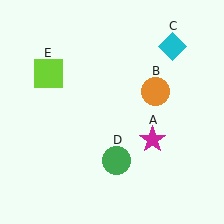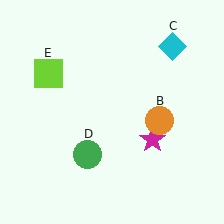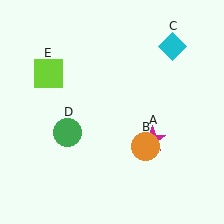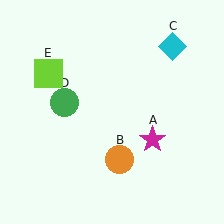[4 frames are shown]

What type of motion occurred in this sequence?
The orange circle (object B), green circle (object D) rotated clockwise around the center of the scene.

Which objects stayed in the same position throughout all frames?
Magenta star (object A) and cyan diamond (object C) and lime square (object E) remained stationary.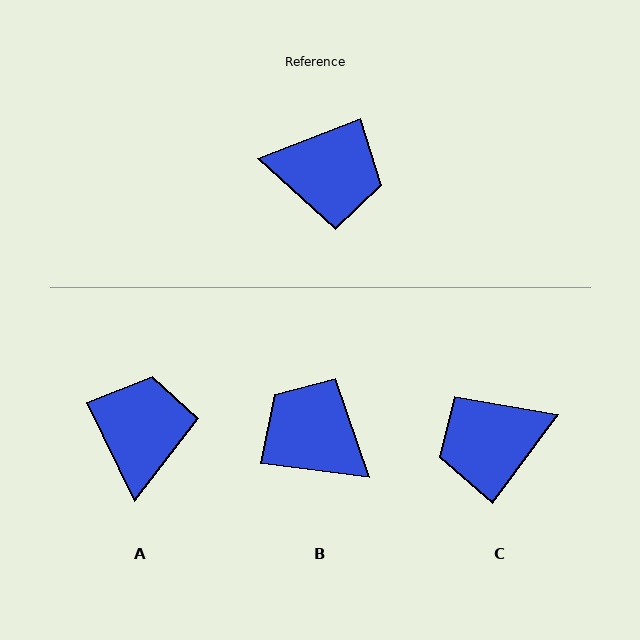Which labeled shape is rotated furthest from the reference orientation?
B, about 151 degrees away.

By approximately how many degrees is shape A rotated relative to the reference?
Approximately 94 degrees counter-clockwise.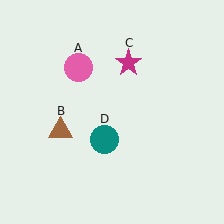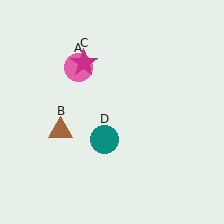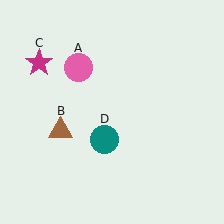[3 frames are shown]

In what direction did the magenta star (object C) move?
The magenta star (object C) moved left.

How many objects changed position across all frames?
1 object changed position: magenta star (object C).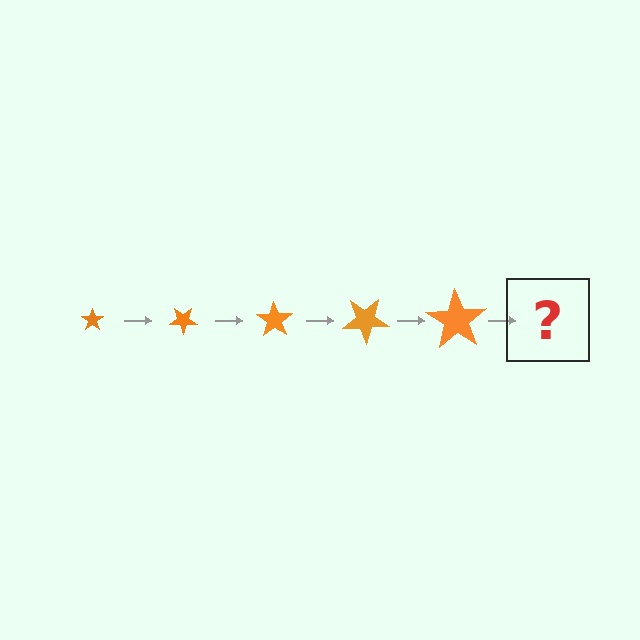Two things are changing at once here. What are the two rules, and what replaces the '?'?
The two rules are that the star grows larger each step and it rotates 35 degrees each step. The '?' should be a star, larger than the previous one and rotated 175 degrees from the start.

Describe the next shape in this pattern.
It should be a star, larger than the previous one and rotated 175 degrees from the start.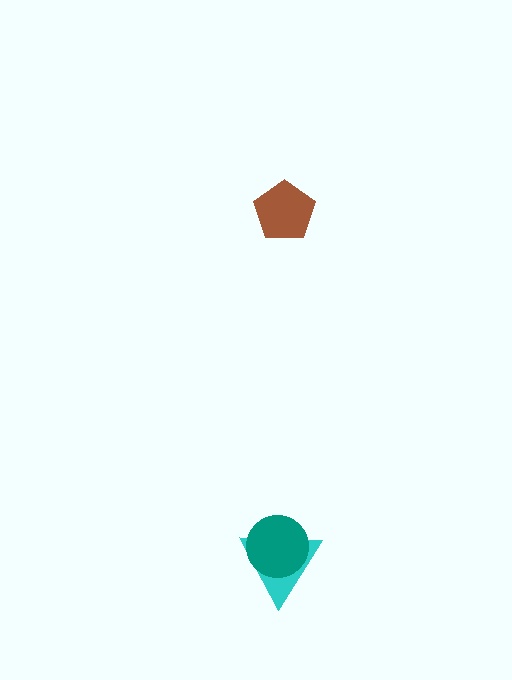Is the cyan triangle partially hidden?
Yes, it is partially covered by another shape.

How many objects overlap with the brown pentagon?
0 objects overlap with the brown pentagon.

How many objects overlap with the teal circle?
1 object overlaps with the teal circle.